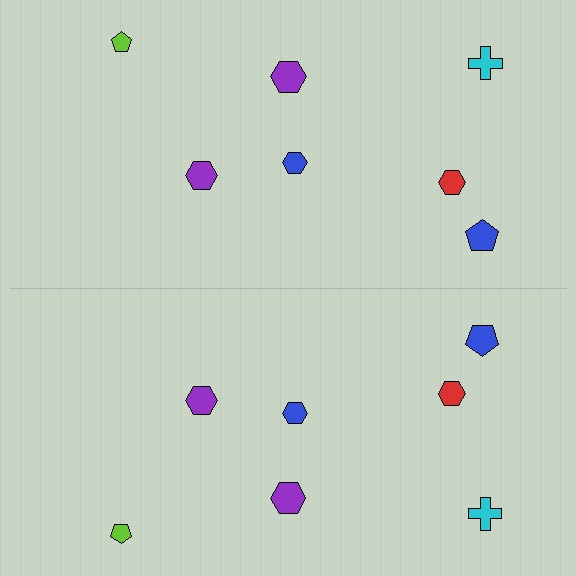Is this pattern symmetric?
Yes, this pattern has bilateral (reflection) symmetry.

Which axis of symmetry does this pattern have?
The pattern has a horizontal axis of symmetry running through the center of the image.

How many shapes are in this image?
There are 14 shapes in this image.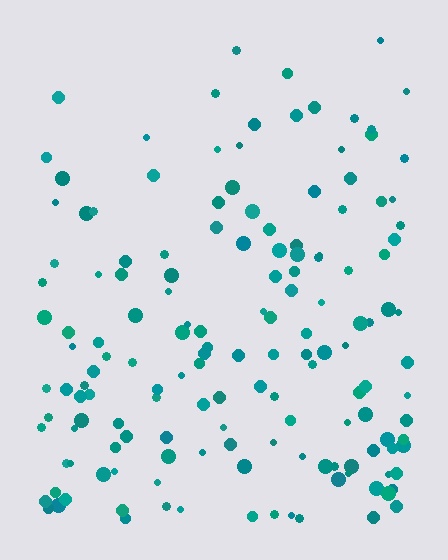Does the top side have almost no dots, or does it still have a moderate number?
Still a moderate number, just noticeably fewer than the bottom.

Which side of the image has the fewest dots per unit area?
The top.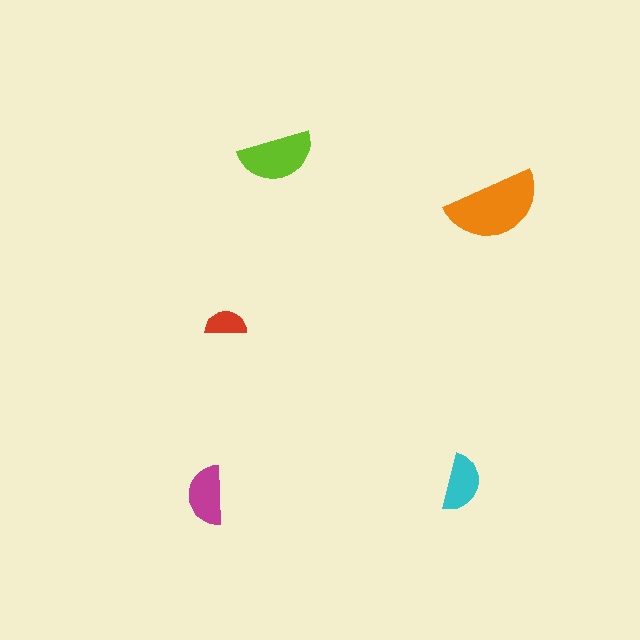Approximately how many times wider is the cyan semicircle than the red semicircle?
About 1.5 times wider.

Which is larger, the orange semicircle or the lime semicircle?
The orange one.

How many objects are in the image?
There are 5 objects in the image.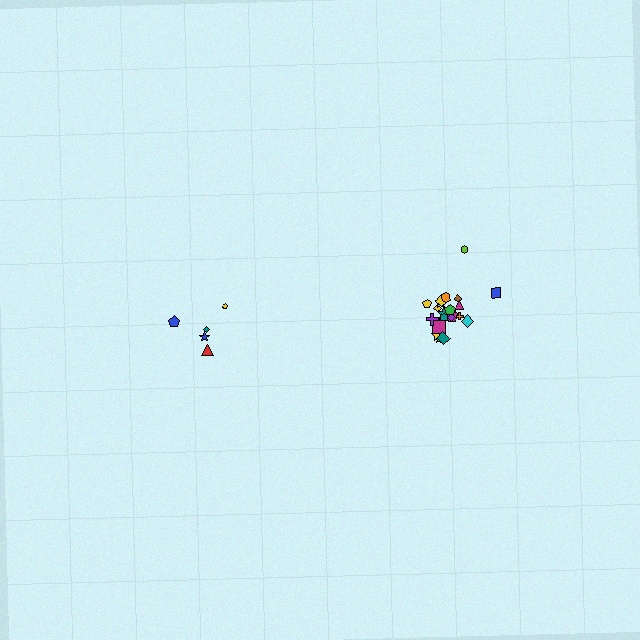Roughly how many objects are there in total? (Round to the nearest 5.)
Roughly 25 objects in total.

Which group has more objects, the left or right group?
The right group.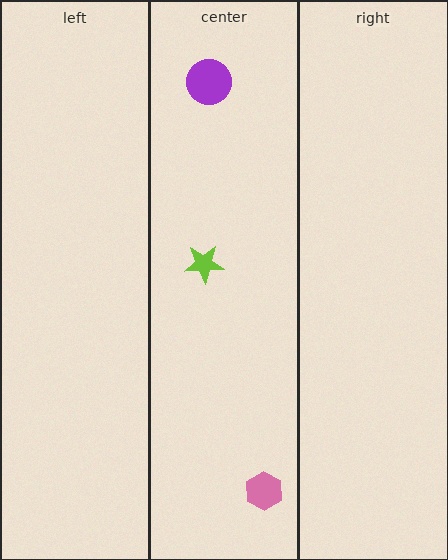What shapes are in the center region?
The lime star, the purple circle, the pink hexagon.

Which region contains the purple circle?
The center region.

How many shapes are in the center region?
3.